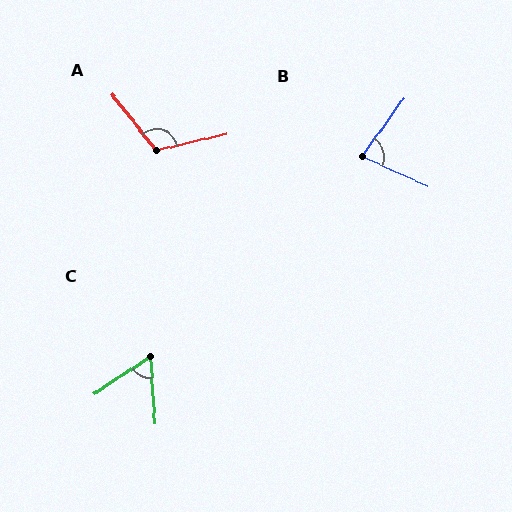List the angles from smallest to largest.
C (60°), B (78°), A (115°).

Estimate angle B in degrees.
Approximately 78 degrees.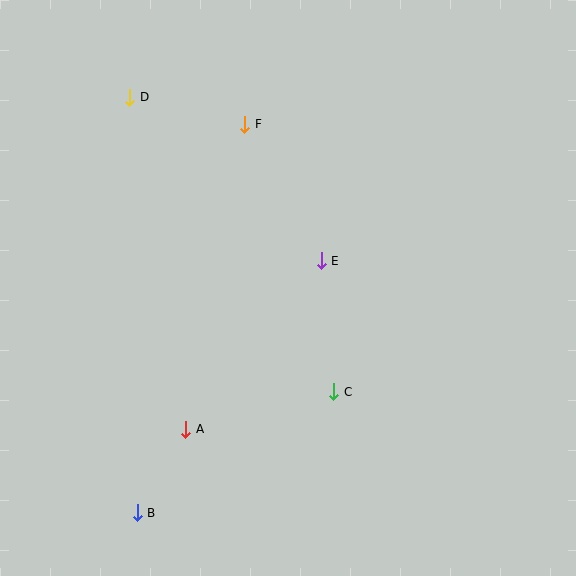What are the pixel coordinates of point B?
Point B is at (137, 513).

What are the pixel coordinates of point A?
Point A is at (186, 429).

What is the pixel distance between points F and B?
The distance between F and B is 403 pixels.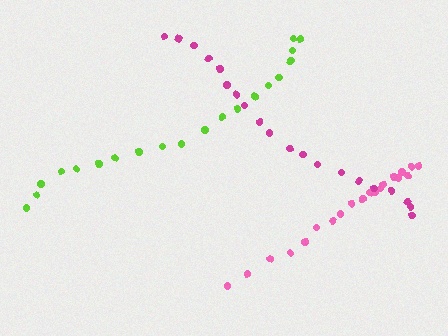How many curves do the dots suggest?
There are 3 distinct paths.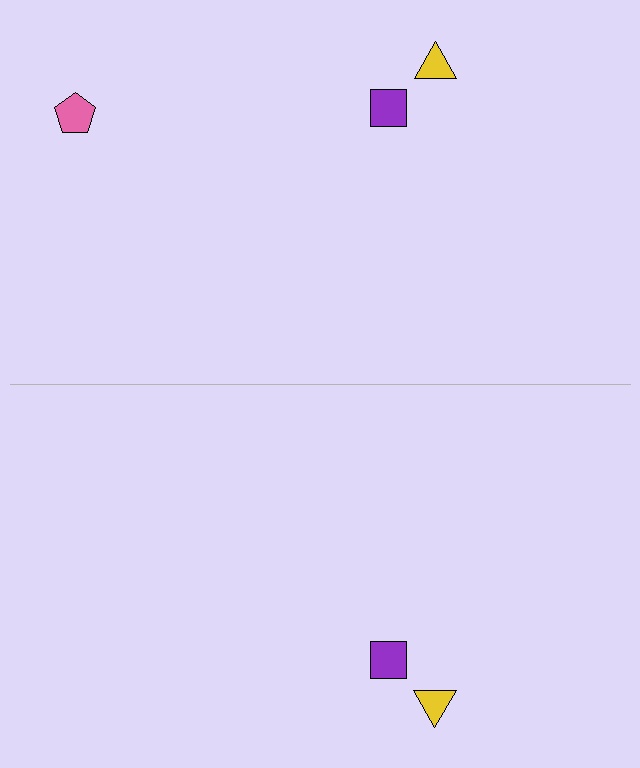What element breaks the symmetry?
A pink pentagon is missing from the bottom side.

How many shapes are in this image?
There are 5 shapes in this image.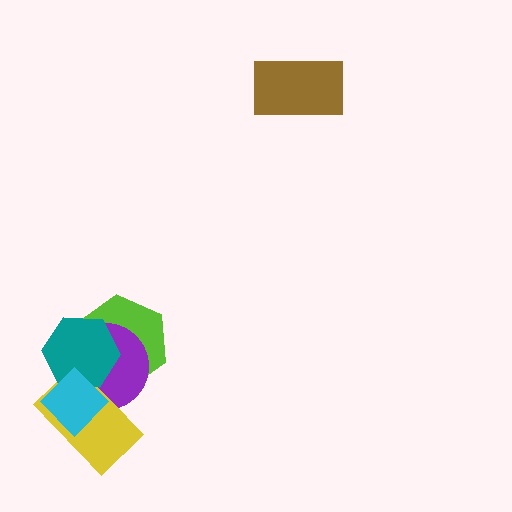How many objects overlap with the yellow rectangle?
4 objects overlap with the yellow rectangle.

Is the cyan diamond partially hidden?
No, no other shape covers it.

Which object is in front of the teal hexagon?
The cyan diamond is in front of the teal hexagon.